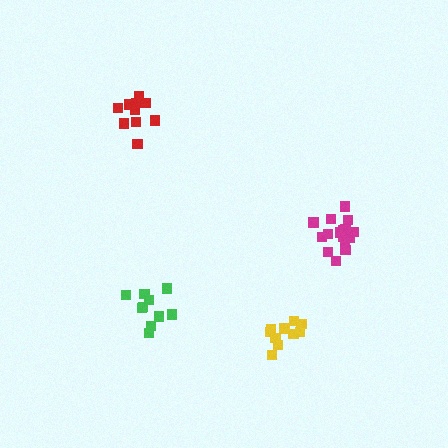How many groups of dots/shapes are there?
There are 4 groups.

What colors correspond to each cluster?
The clusters are colored: magenta, green, red, yellow.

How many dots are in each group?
Group 1: 16 dots, Group 2: 10 dots, Group 3: 10 dots, Group 4: 10 dots (46 total).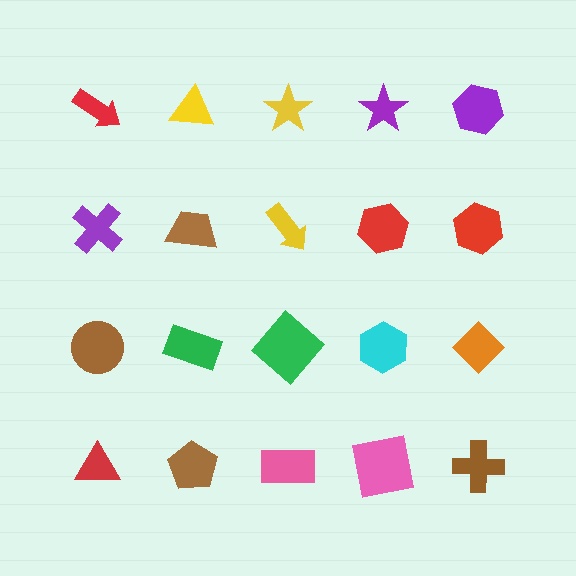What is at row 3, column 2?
A green rectangle.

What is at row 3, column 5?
An orange diamond.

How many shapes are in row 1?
5 shapes.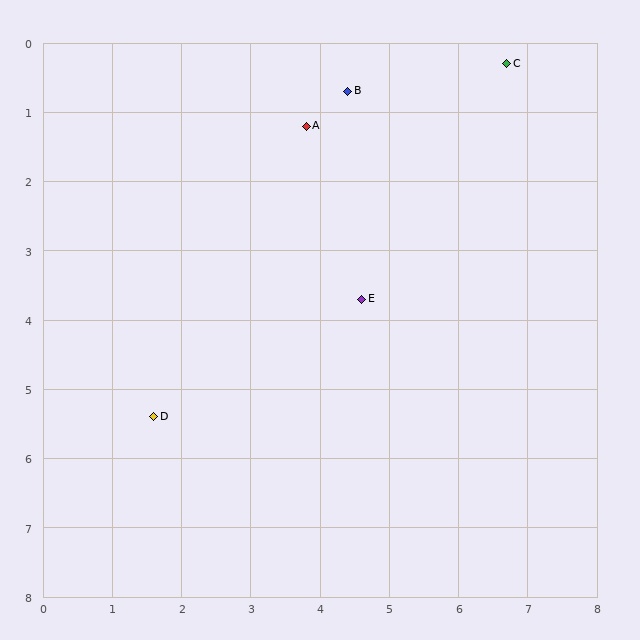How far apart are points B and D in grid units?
Points B and D are about 5.5 grid units apart.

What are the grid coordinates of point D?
Point D is at approximately (1.6, 5.4).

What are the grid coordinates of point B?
Point B is at approximately (4.4, 0.7).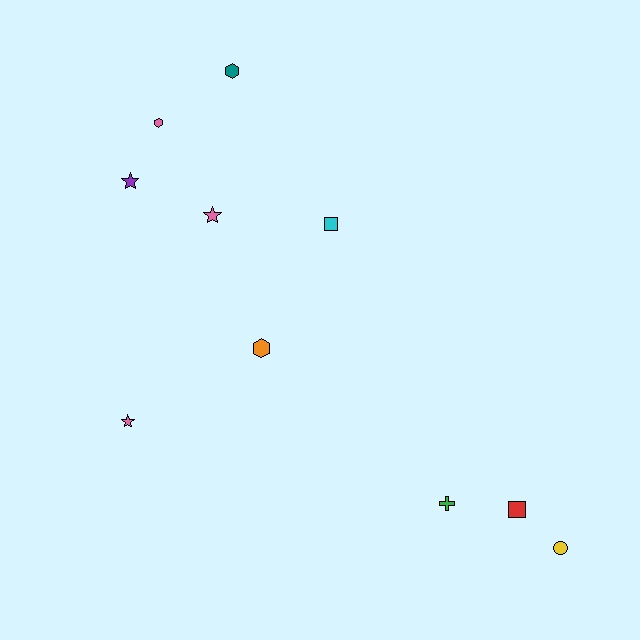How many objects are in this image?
There are 10 objects.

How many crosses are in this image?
There is 1 cross.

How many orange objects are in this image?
There is 1 orange object.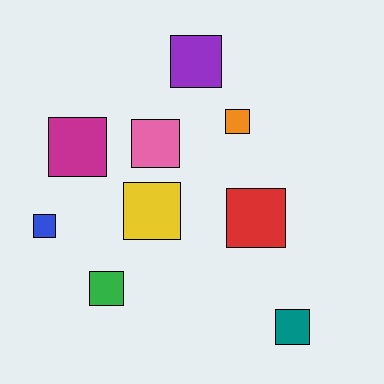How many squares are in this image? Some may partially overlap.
There are 9 squares.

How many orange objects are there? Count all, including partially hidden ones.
There is 1 orange object.